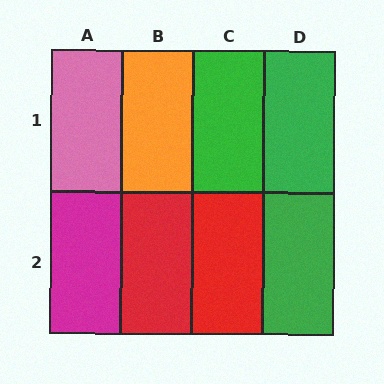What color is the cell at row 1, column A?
Pink.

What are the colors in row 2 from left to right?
Magenta, red, red, green.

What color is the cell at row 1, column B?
Orange.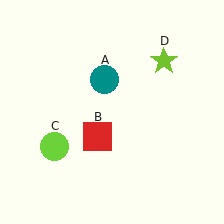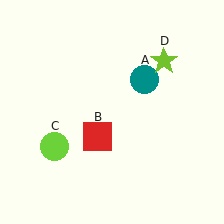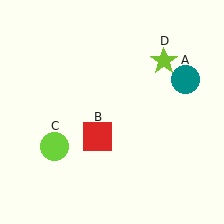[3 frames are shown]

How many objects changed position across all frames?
1 object changed position: teal circle (object A).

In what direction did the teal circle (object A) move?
The teal circle (object A) moved right.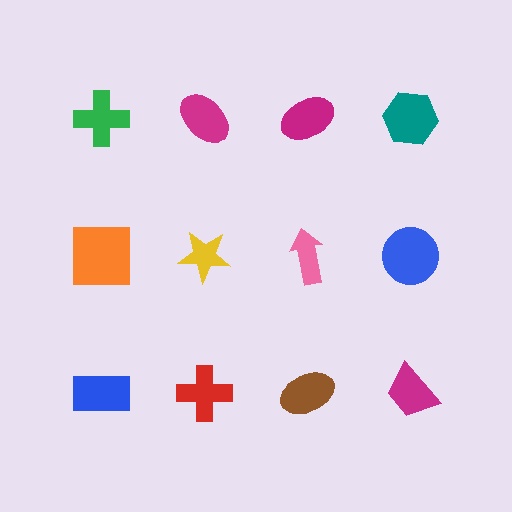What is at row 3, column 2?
A red cross.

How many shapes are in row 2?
4 shapes.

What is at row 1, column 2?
A magenta ellipse.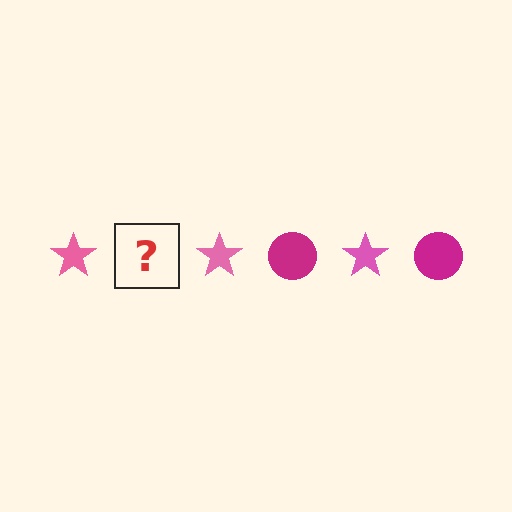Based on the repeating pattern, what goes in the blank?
The blank should be a magenta circle.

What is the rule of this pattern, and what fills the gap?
The rule is that the pattern alternates between pink star and magenta circle. The gap should be filled with a magenta circle.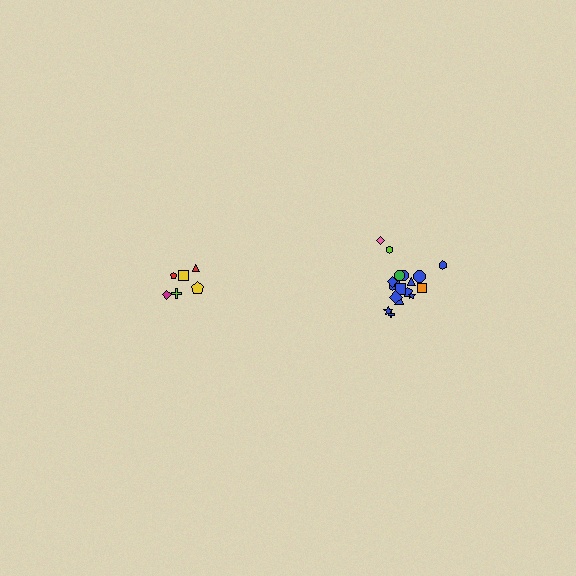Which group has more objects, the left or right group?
The right group.